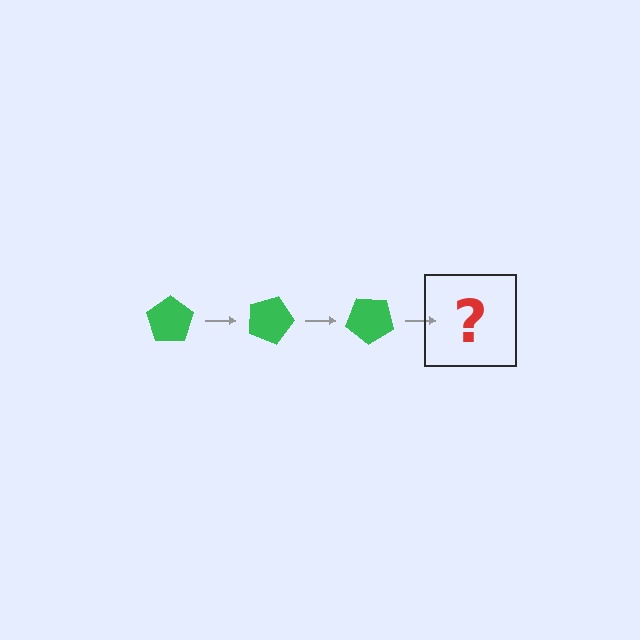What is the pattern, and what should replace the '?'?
The pattern is that the pentagon rotates 20 degrees each step. The '?' should be a green pentagon rotated 60 degrees.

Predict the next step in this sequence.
The next step is a green pentagon rotated 60 degrees.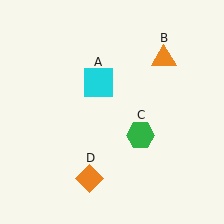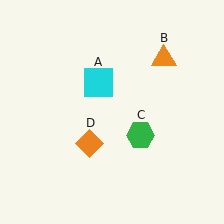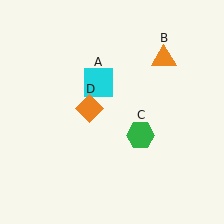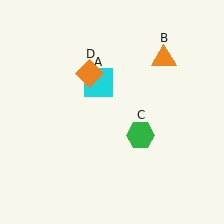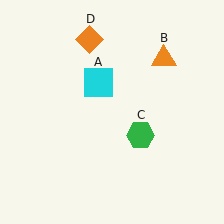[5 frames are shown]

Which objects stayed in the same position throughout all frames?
Cyan square (object A) and orange triangle (object B) and green hexagon (object C) remained stationary.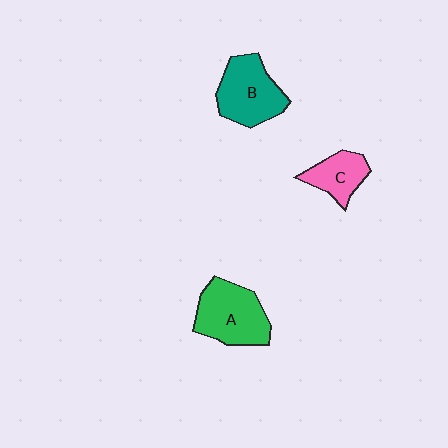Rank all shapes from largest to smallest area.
From largest to smallest: A (green), B (teal), C (pink).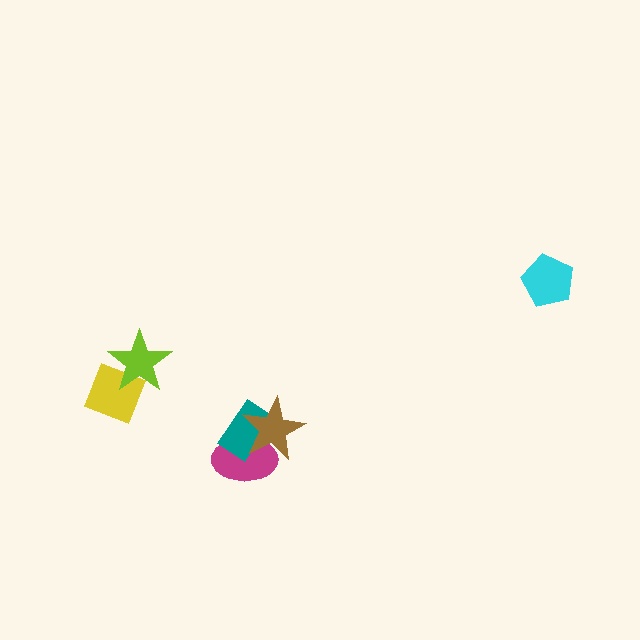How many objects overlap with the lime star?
1 object overlaps with the lime star.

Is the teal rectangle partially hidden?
Yes, it is partially covered by another shape.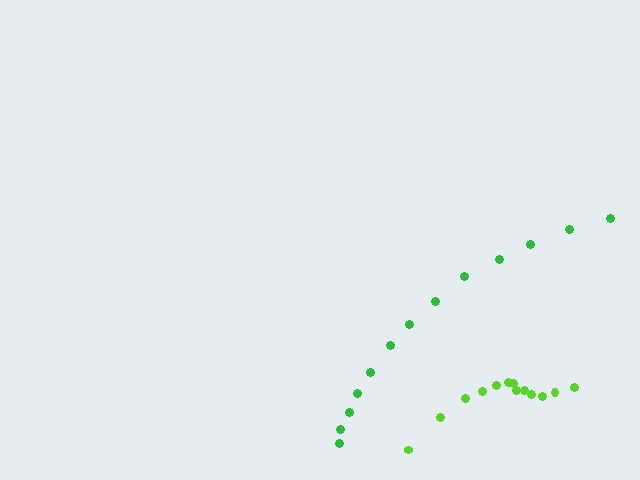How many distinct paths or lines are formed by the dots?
There are 2 distinct paths.